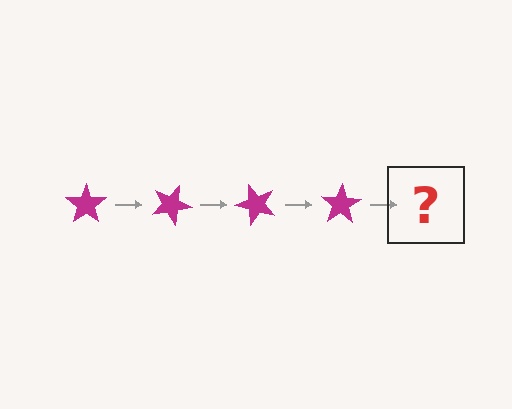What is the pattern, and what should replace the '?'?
The pattern is that the star rotates 25 degrees each step. The '?' should be a magenta star rotated 100 degrees.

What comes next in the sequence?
The next element should be a magenta star rotated 100 degrees.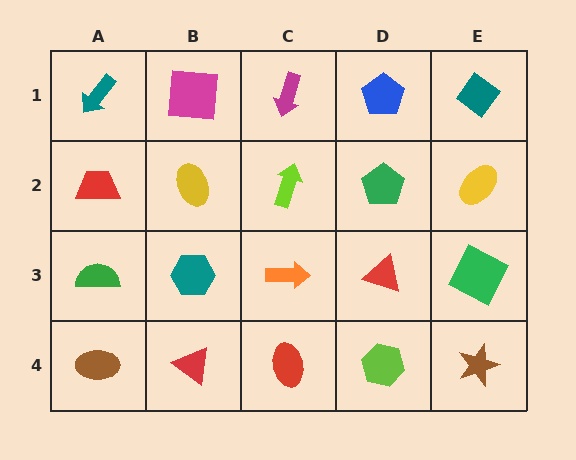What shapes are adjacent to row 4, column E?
A green square (row 3, column E), a lime hexagon (row 4, column D).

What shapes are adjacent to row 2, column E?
A teal diamond (row 1, column E), a green square (row 3, column E), a green pentagon (row 2, column D).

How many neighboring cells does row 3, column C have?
4.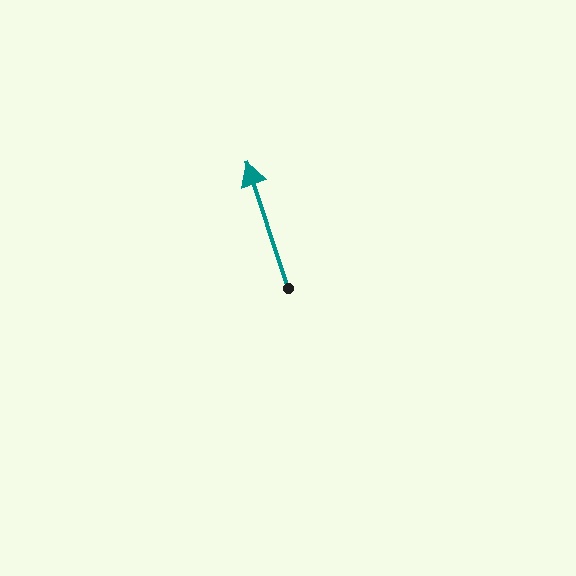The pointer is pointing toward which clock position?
Roughly 11 o'clock.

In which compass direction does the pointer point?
North.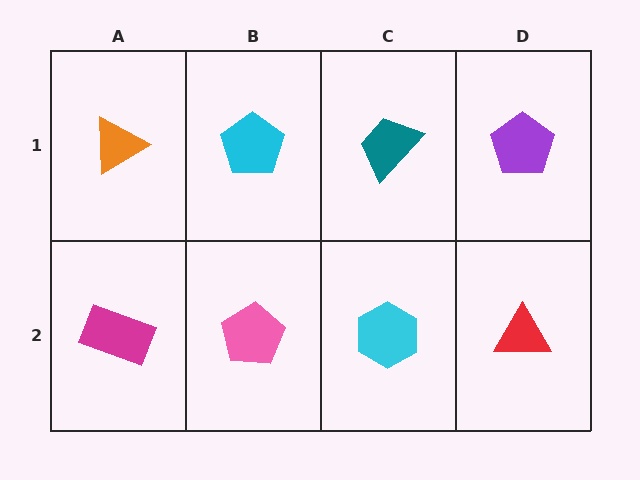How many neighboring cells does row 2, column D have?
2.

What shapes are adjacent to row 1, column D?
A red triangle (row 2, column D), a teal trapezoid (row 1, column C).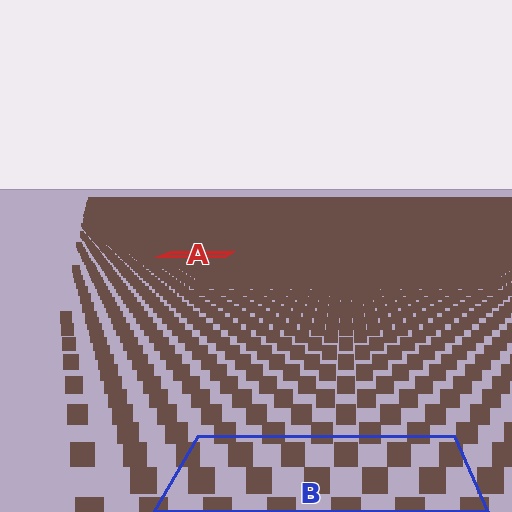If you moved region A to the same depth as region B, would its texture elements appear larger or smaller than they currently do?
They would appear larger. At a closer depth, the same texture elements are projected at a bigger on-screen size.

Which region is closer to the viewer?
Region B is closer. The texture elements there are larger and more spread out.